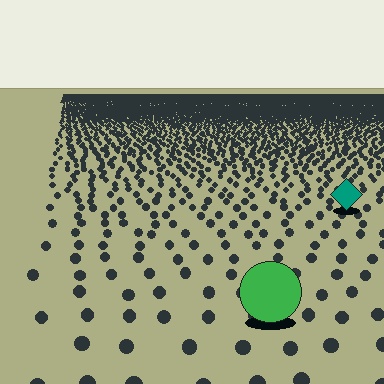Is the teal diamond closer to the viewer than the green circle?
No. The green circle is closer — you can tell from the texture gradient: the ground texture is coarser near it.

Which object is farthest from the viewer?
The teal diamond is farthest from the viewer. It appears smaller and the ground texture around it is denser.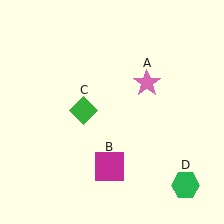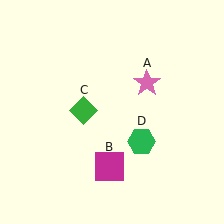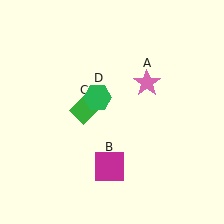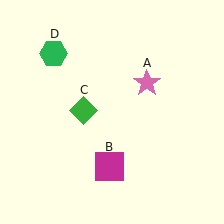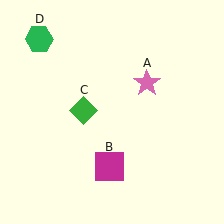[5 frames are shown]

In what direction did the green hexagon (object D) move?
The green hexagon (object D) moved up and to the left.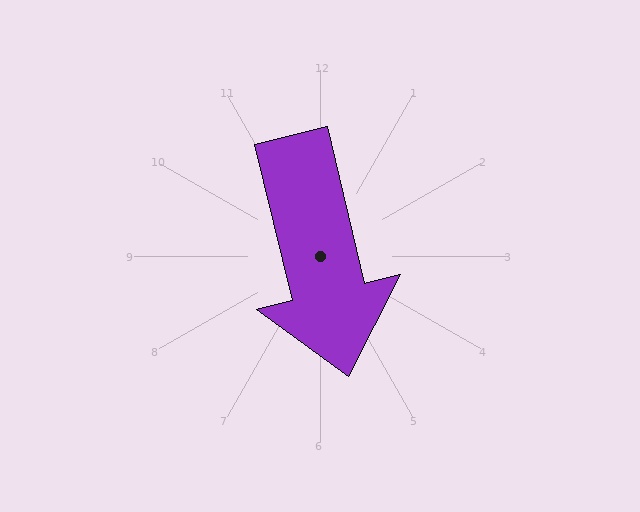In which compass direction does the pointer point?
South.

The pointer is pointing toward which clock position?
Roughly 6 o'clock.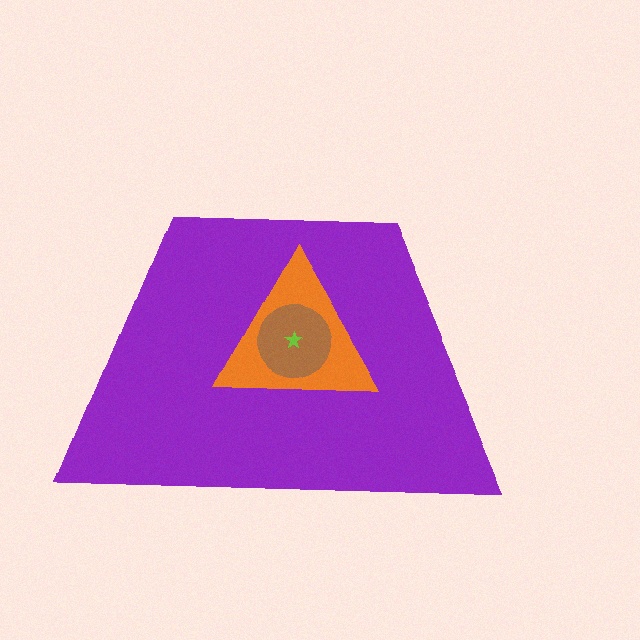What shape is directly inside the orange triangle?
The brown circle.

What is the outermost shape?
The purple trapezoid.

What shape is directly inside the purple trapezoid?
The orange triangle.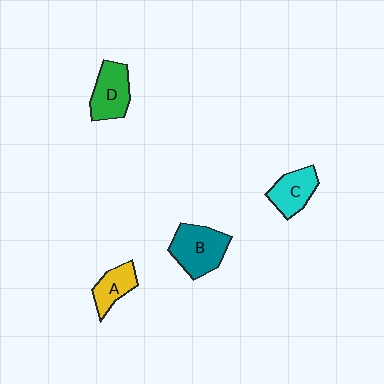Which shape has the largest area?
Shape B (teal).